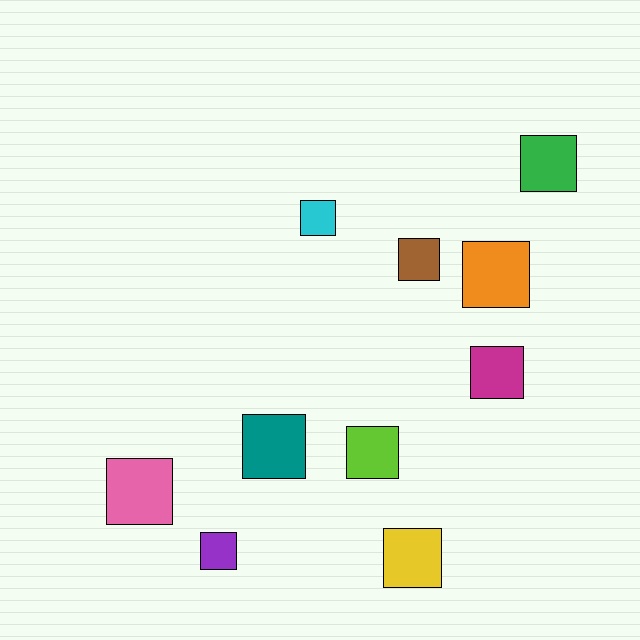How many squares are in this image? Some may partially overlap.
There are 10 squares.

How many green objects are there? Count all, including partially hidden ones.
There is 1 green object.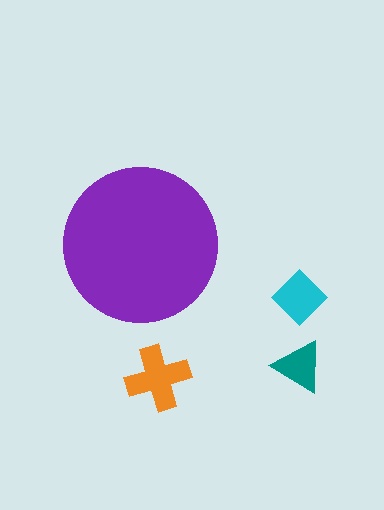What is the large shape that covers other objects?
A purple circle.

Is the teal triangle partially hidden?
No, the teal triangle is fully visible.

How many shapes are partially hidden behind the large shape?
0 shapes are partially hidden.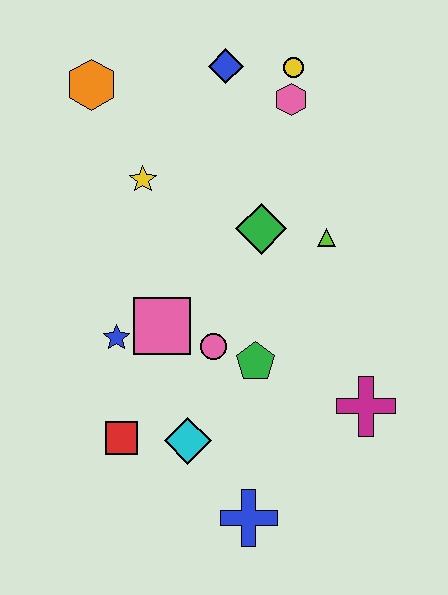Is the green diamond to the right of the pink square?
Yes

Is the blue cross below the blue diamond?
Yes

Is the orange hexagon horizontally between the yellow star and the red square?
No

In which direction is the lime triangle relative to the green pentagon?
The lime triangle is above the green pentagon.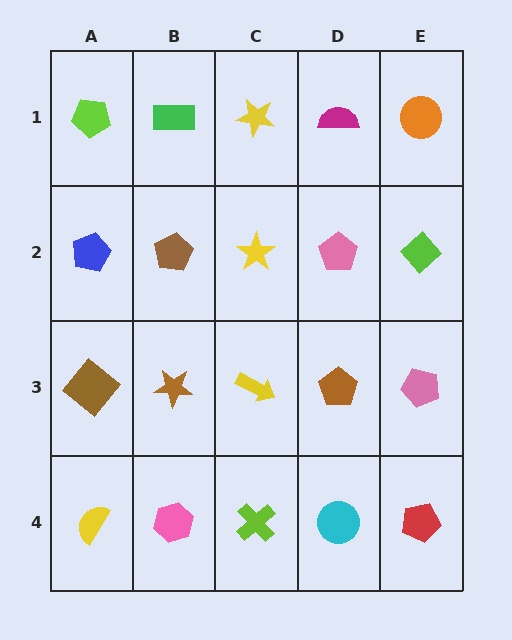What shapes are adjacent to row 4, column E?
A pink pentagon (row 3, column E), a cyan circle (row 4, column D).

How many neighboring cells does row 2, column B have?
4.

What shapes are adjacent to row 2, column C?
A yellow star (row 1, column C), a yellow arrow (row 3, column C), a brown pentagon (row 2, column B), a pink pentagon (row 2, column D).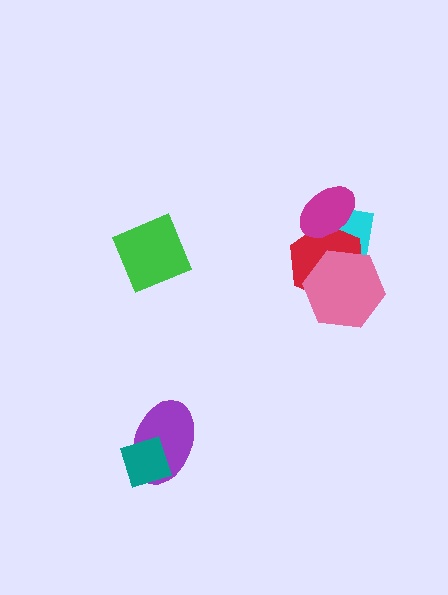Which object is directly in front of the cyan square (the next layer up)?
The red hexagon is directly in front of the cyan square.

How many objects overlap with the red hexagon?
3 objects overlap with the red hexagon.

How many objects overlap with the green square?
0 objects overlap with the green square.